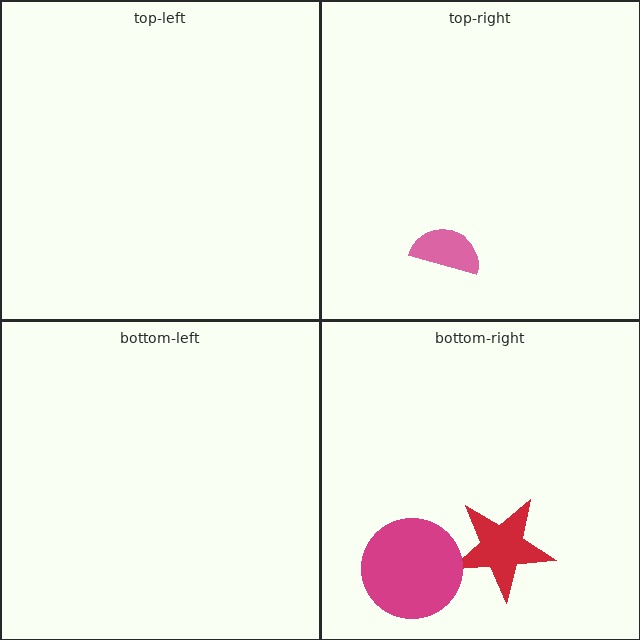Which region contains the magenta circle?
The bottom-right region.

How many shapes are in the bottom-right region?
2.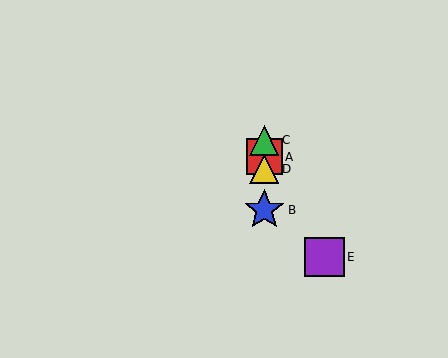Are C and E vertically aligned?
No, C is at x≈264 and E is at x≈325.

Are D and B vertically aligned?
Yes, both are at x≈264.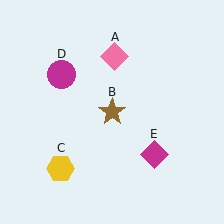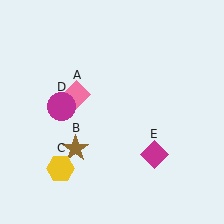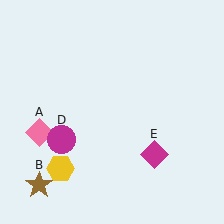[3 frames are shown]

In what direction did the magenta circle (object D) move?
The magenta circle (object D) moved down.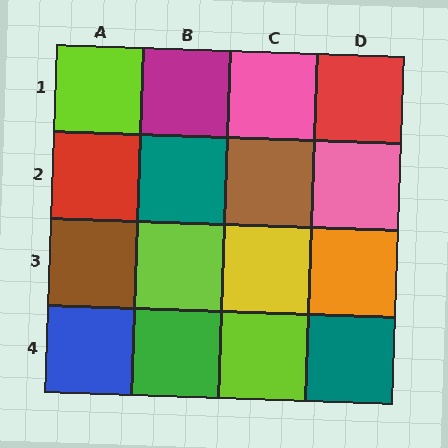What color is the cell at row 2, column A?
Red.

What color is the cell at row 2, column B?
Teal.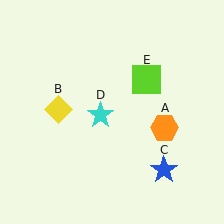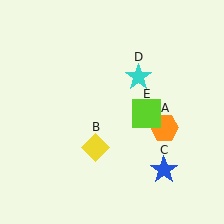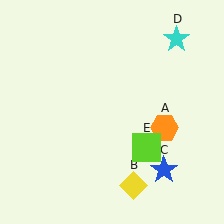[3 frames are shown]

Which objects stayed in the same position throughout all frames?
Orange hexagon (object A) and blue star (object C) remained stationary.